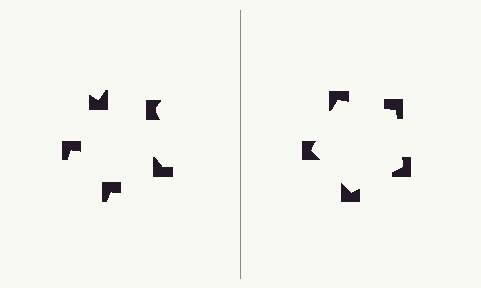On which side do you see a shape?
An illusory pentagon appears on the right side. On the left side the wedge cuts are rotated, so no coherent shape forms.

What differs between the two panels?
The notched squares are positioned identically on both sides; only the wedge orientations differ. On the right they align to a pentagon; on the left they are misaligned.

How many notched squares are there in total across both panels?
10 — 5 on each side.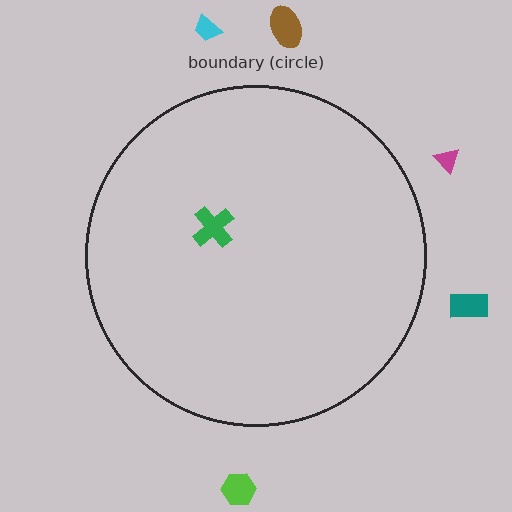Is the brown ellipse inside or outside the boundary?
Outside.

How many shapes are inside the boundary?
1 inside, 5 outside.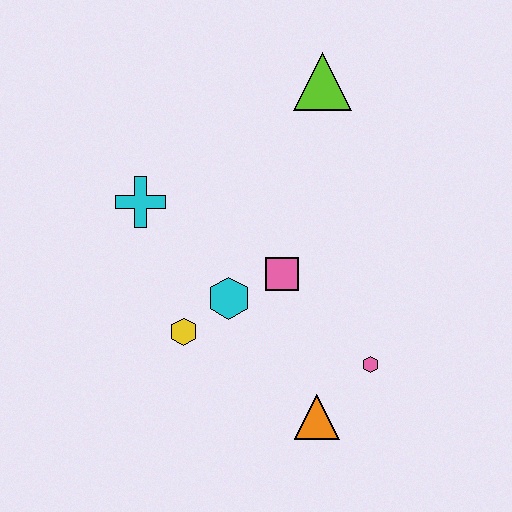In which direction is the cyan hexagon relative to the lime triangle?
The cyan hexagon is below the lime triangle.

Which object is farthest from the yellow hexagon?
The lime triangle is farthest from the yellow hexagon.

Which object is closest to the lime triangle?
The pink square is closest to the lime triangle.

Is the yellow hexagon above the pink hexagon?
Yes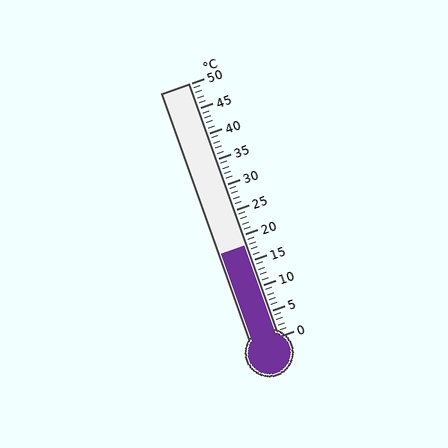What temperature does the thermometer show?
The thermometer shows approximately 18°C.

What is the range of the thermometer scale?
The thermometer scale ranges from 0°C to 50°C.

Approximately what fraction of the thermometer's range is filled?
The thermometer is filled to approximately 35% of its range.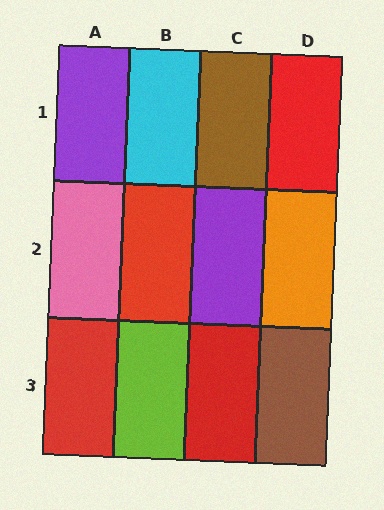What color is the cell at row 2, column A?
Pink.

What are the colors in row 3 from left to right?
Red, lime, red, brown.